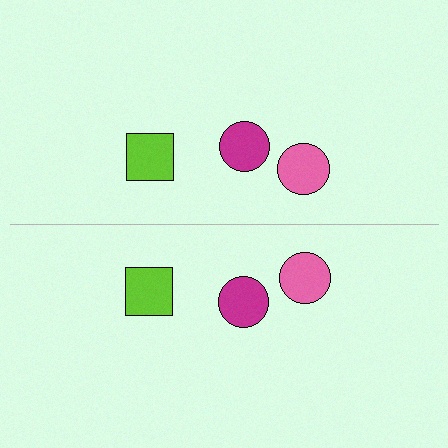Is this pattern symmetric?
Yes, this pattern has bilateral (reflection) symmetry.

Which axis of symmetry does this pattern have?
The pattern has a horizontal axis of symmetry running through the center of the image.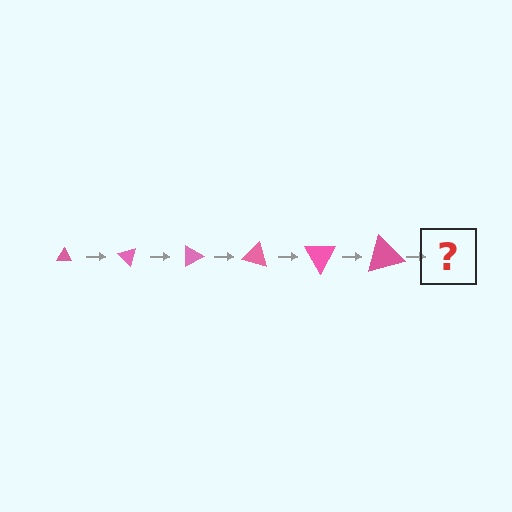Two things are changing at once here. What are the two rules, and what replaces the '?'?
The two rules are that the triangle grows larger each step and it rotates 45 degrees each step. The '?' should be a triangle, larger than the previous one and rotated 270 degrees from the start.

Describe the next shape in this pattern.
It should be a triangle, larger than the previous one and rotated 270 degrees from the start.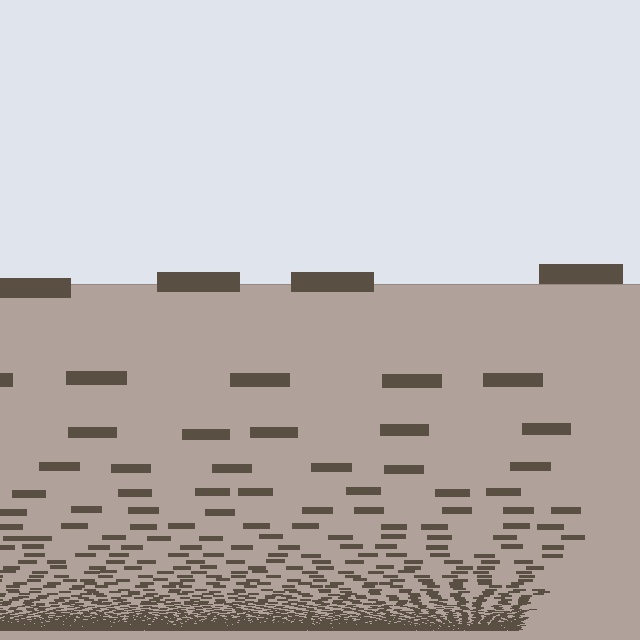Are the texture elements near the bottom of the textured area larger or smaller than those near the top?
Smaller. The gradient is inverted — elements near the bottom are smaller and denser.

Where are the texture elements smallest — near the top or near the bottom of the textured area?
Near the bottom.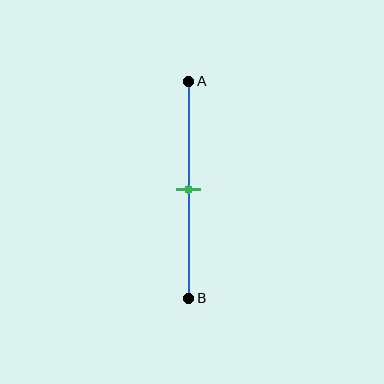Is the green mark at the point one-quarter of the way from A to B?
No, the mark is at about 50% from A, not at the 25% one-quarter point.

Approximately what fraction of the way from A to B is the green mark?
The green mark is approximately 50% of the way from A to B.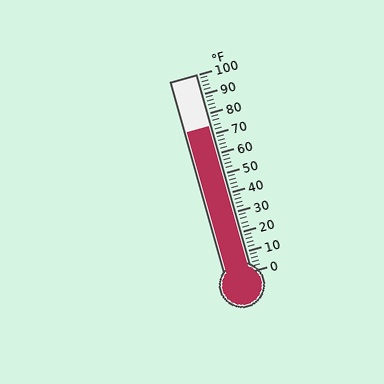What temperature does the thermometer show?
The thermometer shows approximately 74°F.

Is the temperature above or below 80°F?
The temperature is below 80°F.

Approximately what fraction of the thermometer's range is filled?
The thermometer is filled to approximately 75% of its range.